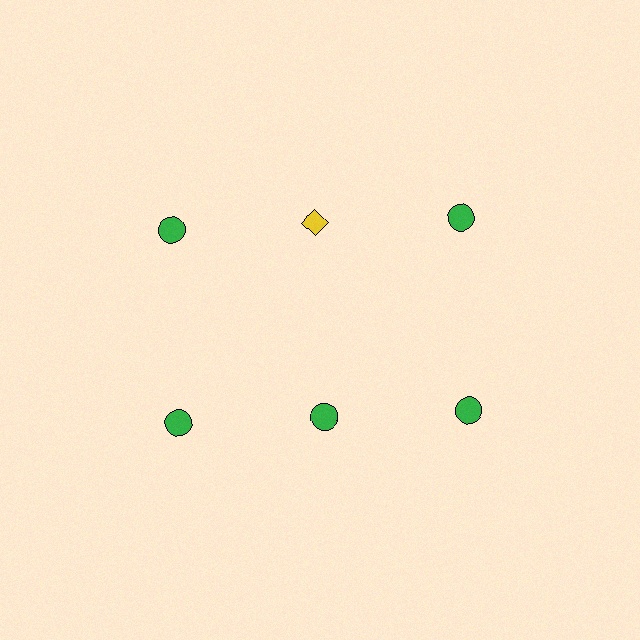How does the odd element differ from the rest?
It differs in both color (yellow instead of green) and shape (diamond instead of circle).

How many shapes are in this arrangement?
There are 6 shapes arranged in a grid pattern.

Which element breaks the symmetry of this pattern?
The yellow diamond in the top row, second from left column breaks the symmetry. All other shapes are green circles.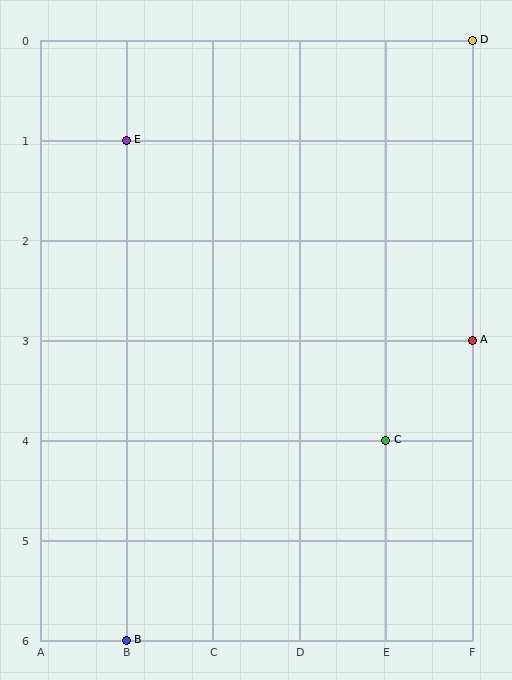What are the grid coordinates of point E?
Point E is at grid coordinates (B, 1).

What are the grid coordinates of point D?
Point D is at grid coordinates (F, 0).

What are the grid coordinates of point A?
Point A is at grid coordinates (F, 3).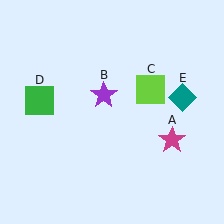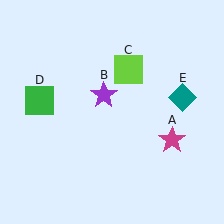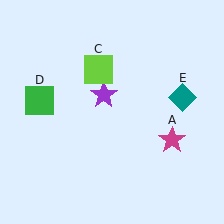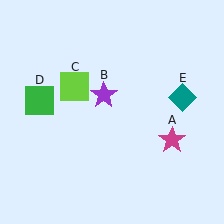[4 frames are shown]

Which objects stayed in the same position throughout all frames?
Magenta star (object A) and purple star (object B) and green square (object D) and teal diamond (object E) remained stationary.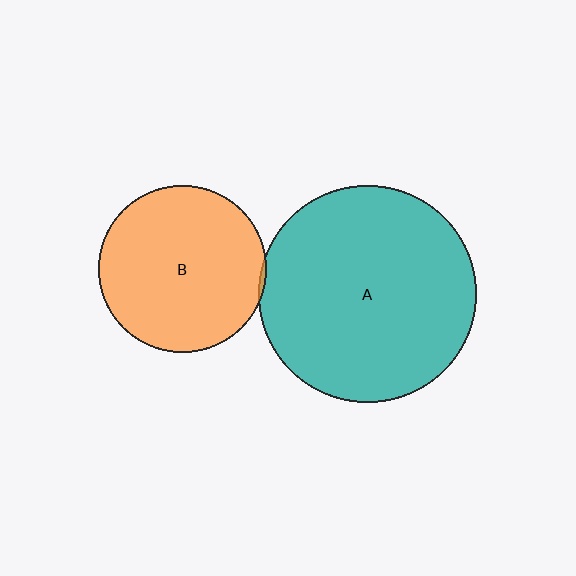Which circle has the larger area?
Circle A (teal).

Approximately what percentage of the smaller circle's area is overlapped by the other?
Approximately 5%.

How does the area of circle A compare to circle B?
Approximately 1.7 times.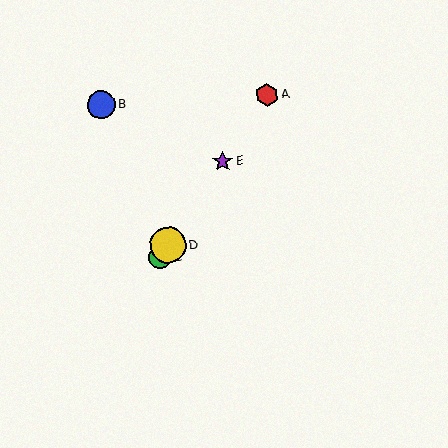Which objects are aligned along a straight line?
Objects A, C, D, E are aligned along a straight line.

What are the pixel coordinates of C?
Object C is at (160, 257).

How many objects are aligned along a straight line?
4 objects (A, C, D, E) are aligned along a straight line.